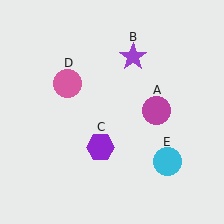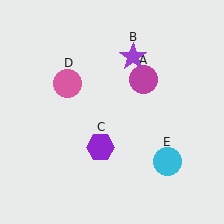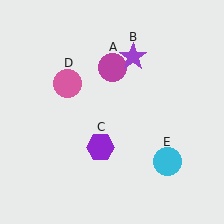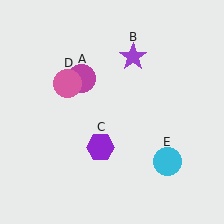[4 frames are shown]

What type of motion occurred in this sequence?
The magenta circle (object A) rotated counterclockwise around the center of the scene.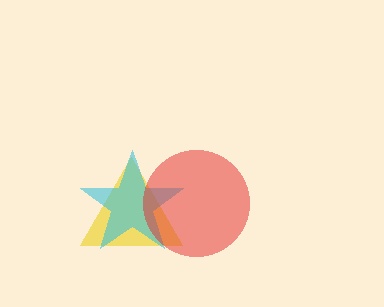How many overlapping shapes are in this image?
There are 3 overlapping shapes in the image.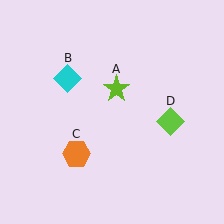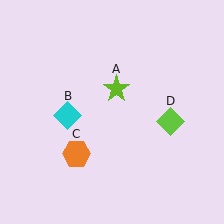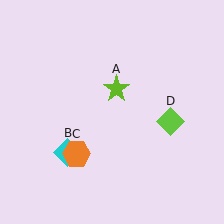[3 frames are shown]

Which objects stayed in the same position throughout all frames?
Lime star (object A) and orange hexagon (object C) and lime diamond (object D) remained stationary.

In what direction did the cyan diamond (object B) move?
The cyan diamond (object B) moved down.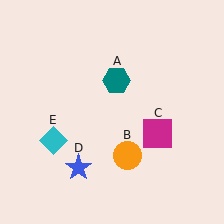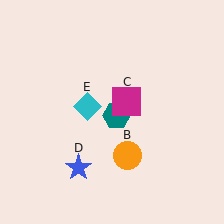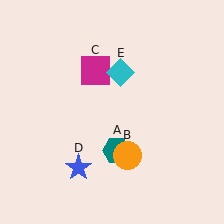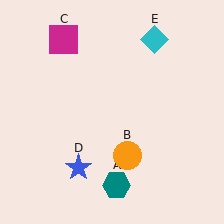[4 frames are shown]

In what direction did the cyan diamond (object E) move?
The cyan diamond (object E) moved up and to the right.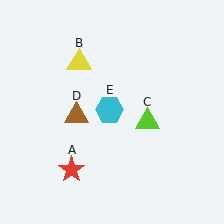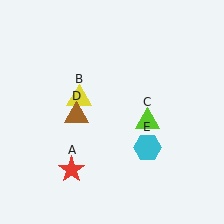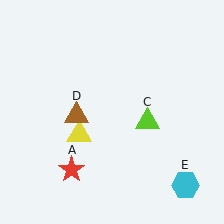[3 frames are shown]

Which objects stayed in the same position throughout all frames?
Red star (object A) and lime triangle (object C) and brown triangle (object D) remained stationary.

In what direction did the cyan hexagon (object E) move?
The cyan hexagon (object E) moved down and to the right.